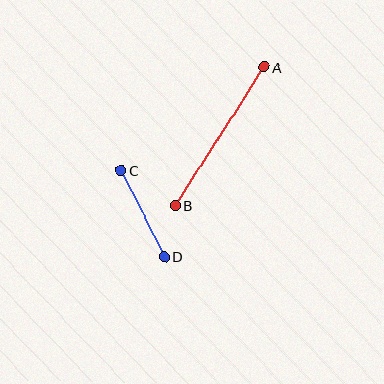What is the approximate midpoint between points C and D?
The midpoint is at approximately (143, 213) pixels.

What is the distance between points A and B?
The distance is approximately 165 pixels.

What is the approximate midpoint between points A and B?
The midpoint is at approximately (220, 136) pixels.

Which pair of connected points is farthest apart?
Points A and B are farthest apart.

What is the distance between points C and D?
The distance is approximately 97 pixels.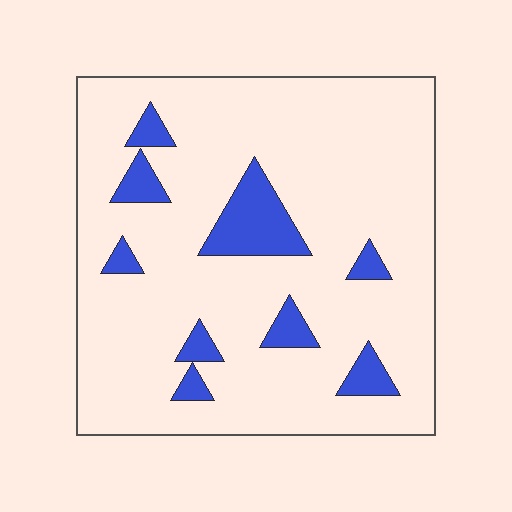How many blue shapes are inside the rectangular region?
9.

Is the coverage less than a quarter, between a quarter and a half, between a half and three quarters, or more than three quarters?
Less than a quarter.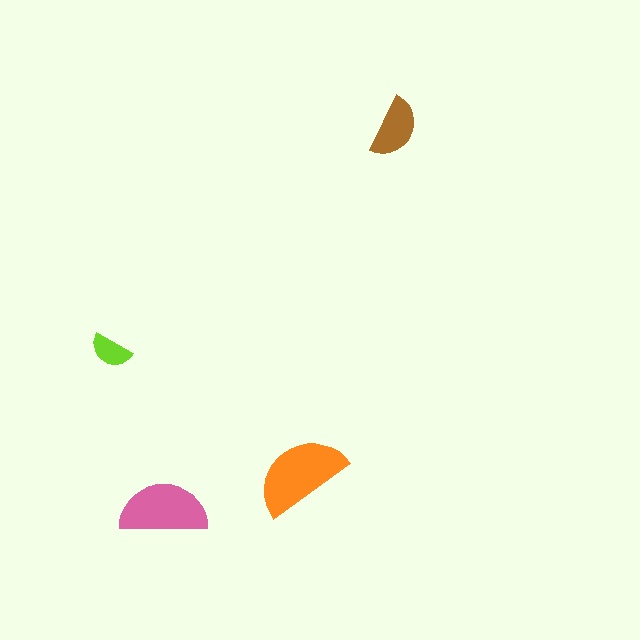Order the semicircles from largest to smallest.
the orange one, the pink one, the brown one, the lime one.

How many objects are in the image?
There are 4 objects in the image.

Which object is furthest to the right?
The brown semicircle is rightmost.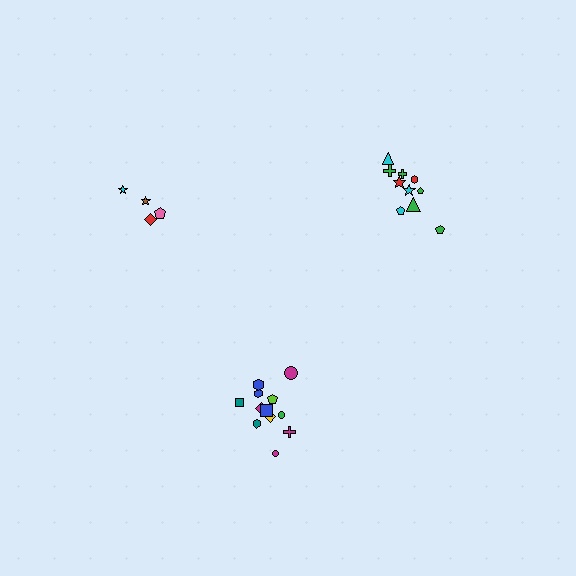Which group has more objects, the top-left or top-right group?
The top-right group.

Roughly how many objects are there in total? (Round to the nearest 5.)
Roughly 25 objects in total.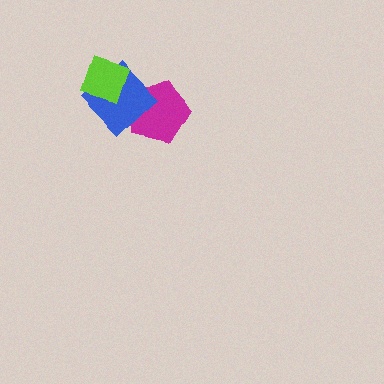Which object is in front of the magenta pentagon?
The blue diamond is in front of the magenta pentagon.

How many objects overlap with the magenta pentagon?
1 object overlaps with the magenta pentagon.